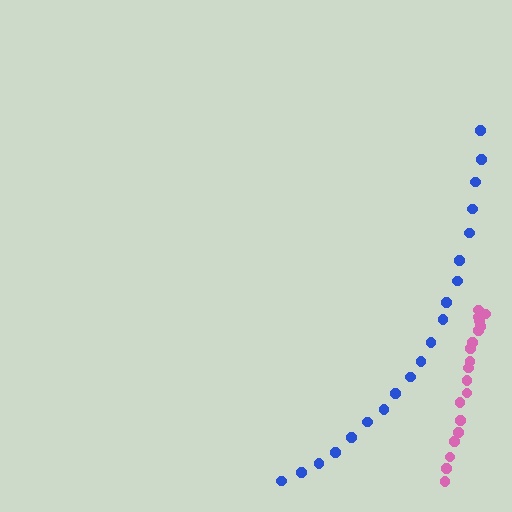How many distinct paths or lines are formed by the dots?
There are 2 distinct paths.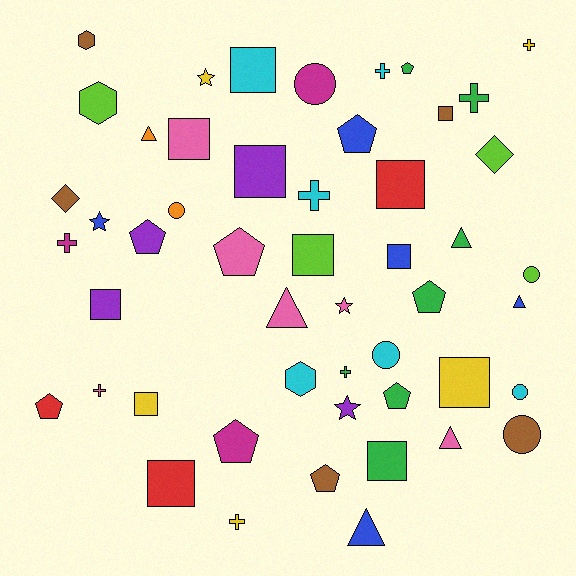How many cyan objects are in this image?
There are 6 cyan objects.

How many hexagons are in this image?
There are 3 hexagons.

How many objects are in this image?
There are 50 objects.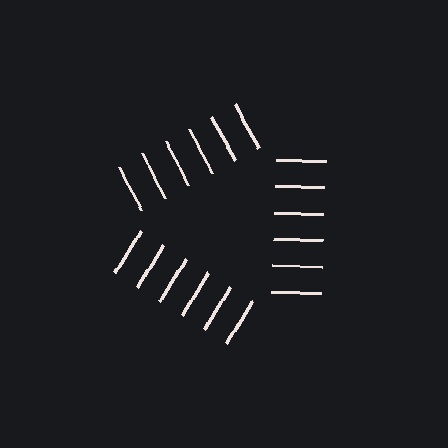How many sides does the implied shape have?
3 sides — the line-ends trace a triangle.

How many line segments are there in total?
18 — 6 along each of the 3 edges.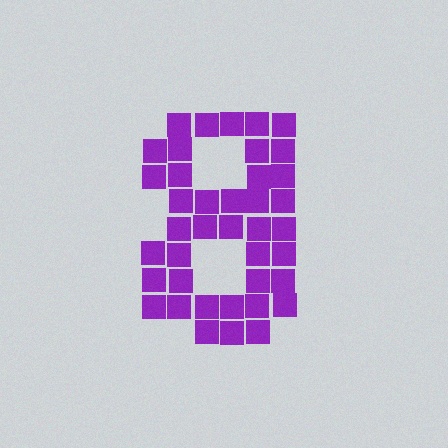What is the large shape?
The large shape is the digit 8.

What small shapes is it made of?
It is made of small squares.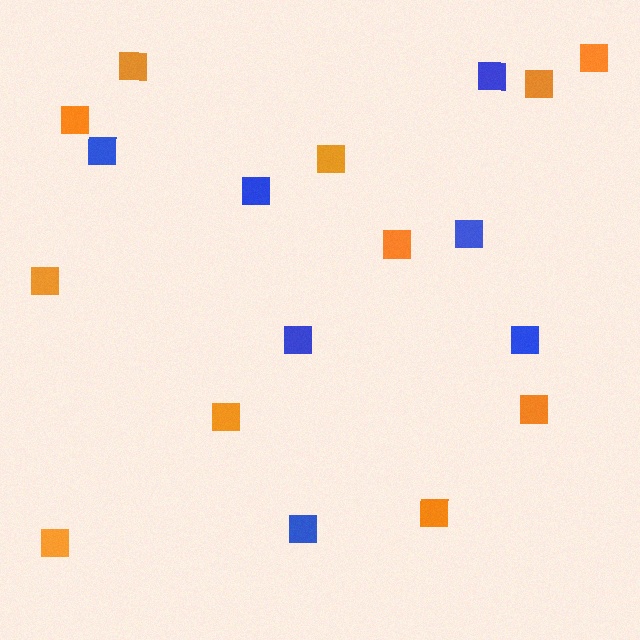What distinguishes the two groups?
There are 2 groups: one group of blue squares (7) and one group of orange squares (11).